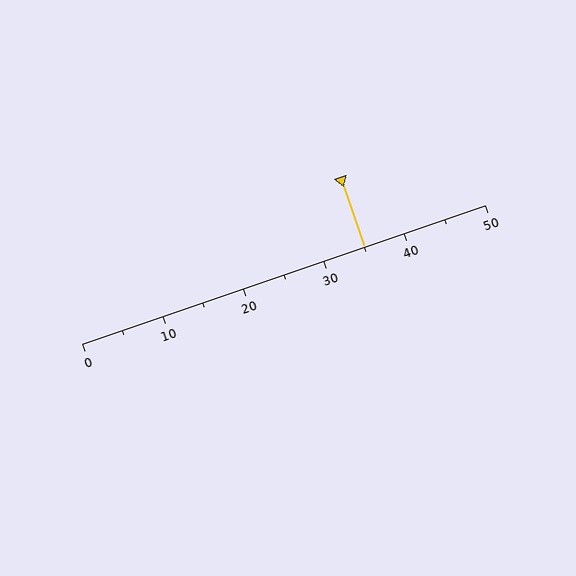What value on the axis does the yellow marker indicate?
The marker indicates approximately 35.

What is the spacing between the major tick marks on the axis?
The major ticks are spaced 10 apart.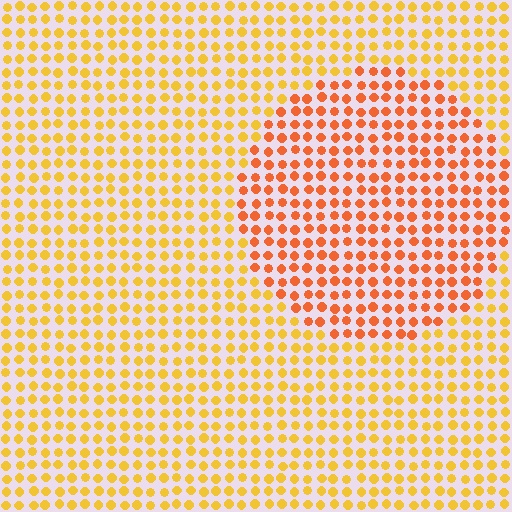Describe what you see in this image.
The image is filled with small yellow elements in a uniform arrangement. A circle-shaped region is visible where the elements are tinted to a slightly different hue, forming a subtle color boundary.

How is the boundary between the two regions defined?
The boundary is defined purely by a slight shift in hue (about 30 degrees). Spacing, size, and orientation are identical on both sides.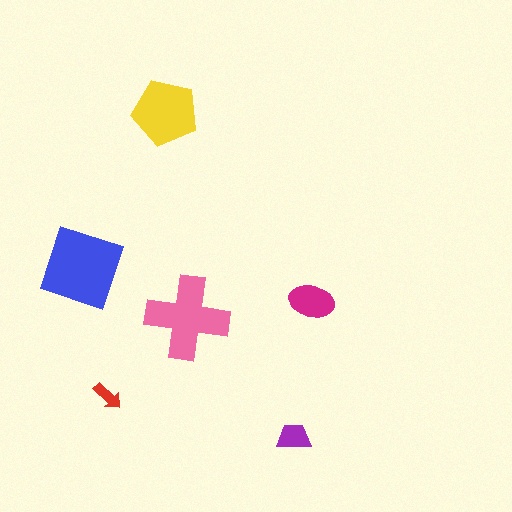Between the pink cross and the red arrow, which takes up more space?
The pink cross.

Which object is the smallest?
The red arrow.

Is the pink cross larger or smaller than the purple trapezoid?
Larger.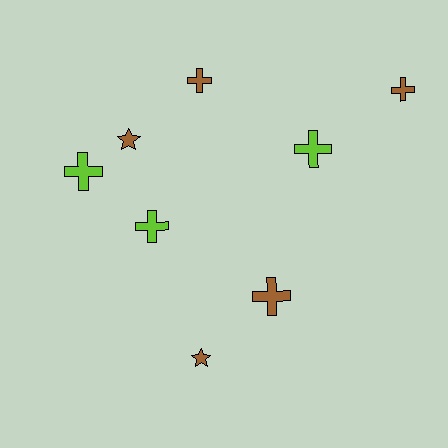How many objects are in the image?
There are 8 objects.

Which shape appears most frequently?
Cross, with 6 objects.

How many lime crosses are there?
There are 3 lime crosses.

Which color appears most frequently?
Brown, with 5 objects.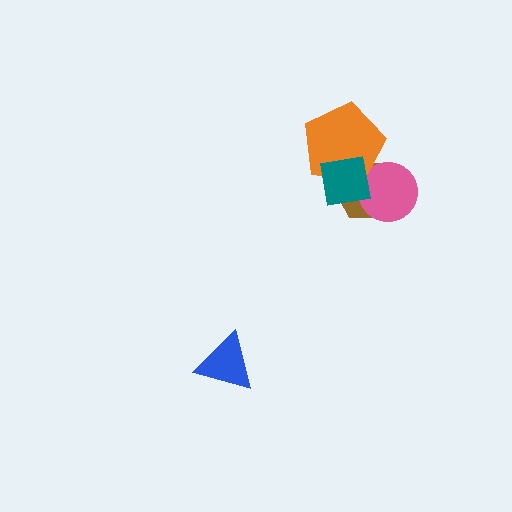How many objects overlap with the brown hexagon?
3 objects overlap with the brown hexagon.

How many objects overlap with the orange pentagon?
3 objects overlap with the orange pentagon.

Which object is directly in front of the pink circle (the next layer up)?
The orange pentagon is directly in front of the pink circle.